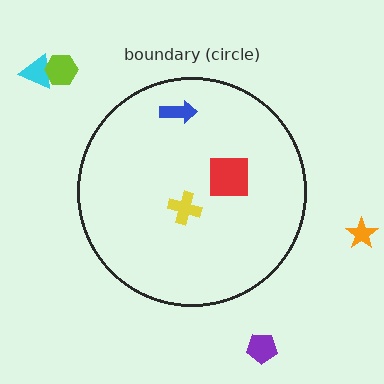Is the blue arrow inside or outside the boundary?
Inside.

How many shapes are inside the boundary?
3 inside, 4 outside.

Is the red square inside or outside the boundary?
Inside.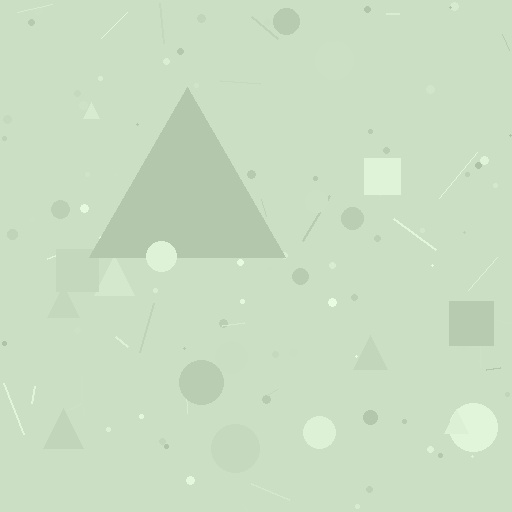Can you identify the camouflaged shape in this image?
The camouflaged shape is a triangle.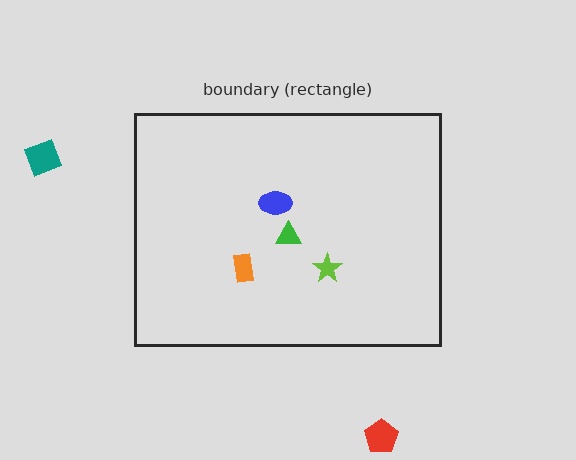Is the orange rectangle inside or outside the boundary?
Inside.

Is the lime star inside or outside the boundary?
Inside.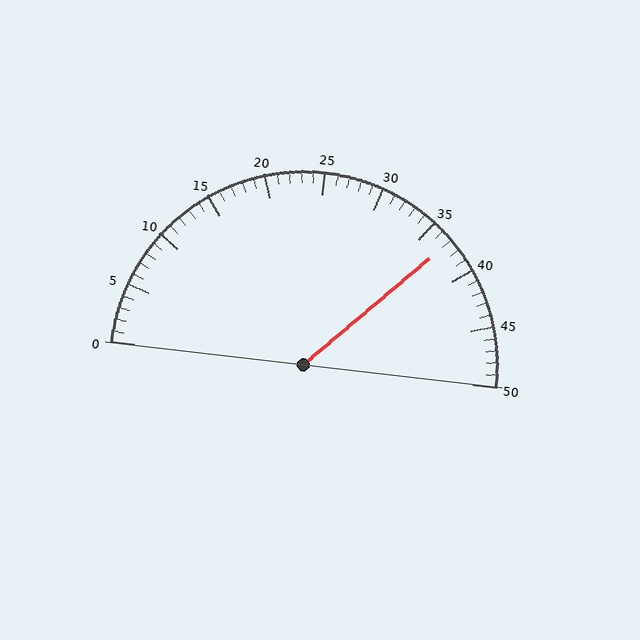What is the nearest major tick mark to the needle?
The nearest major tick mark is 35.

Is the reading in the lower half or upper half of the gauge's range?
The reading is in the upper half of the range (0 to 50).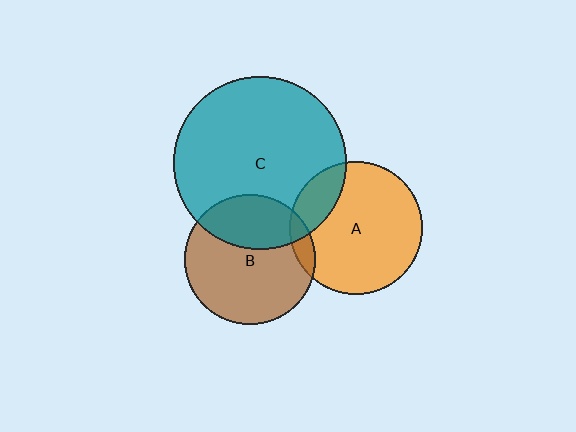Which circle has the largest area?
Circle C (teal).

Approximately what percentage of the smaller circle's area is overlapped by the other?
Approximately 20%.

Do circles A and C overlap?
Yes.